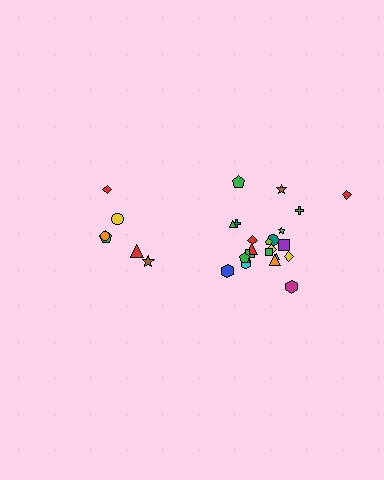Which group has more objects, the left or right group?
The right group.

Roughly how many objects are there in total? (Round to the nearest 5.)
Roughly 30 objects in total.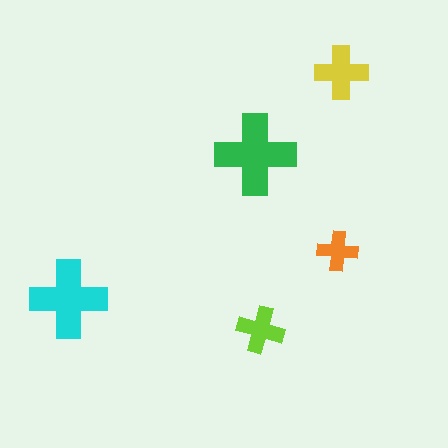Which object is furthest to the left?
The cyan cross is leftmost.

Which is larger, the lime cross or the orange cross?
The lime one.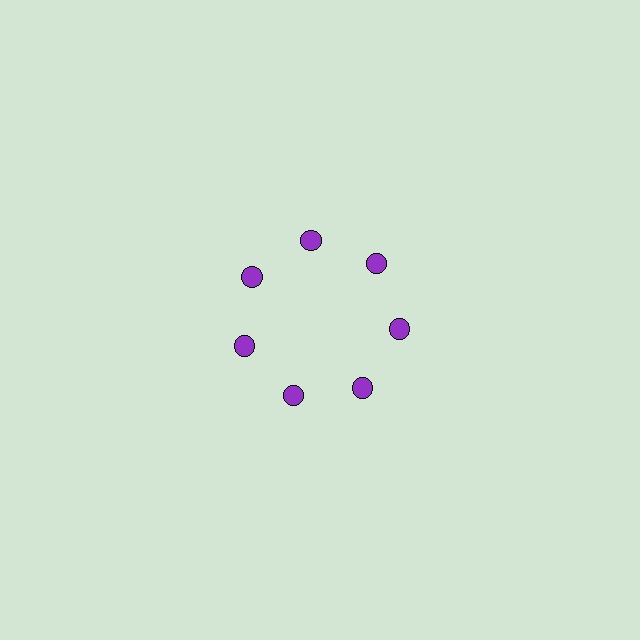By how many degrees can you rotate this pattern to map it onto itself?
The pattern maps onto itself every 51 degrees of rotation.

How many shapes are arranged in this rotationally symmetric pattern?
There are 7 shapes, arranged in 7 groups of 1.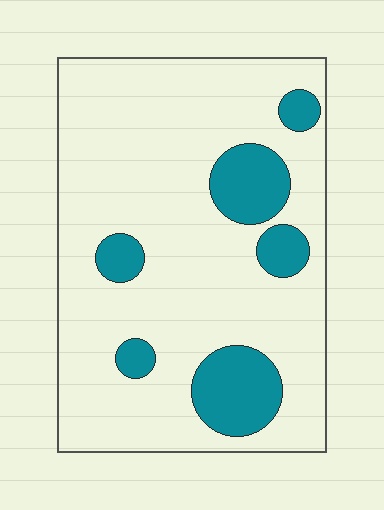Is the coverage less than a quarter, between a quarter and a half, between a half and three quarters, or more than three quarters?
Less than a quarter.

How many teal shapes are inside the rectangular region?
6.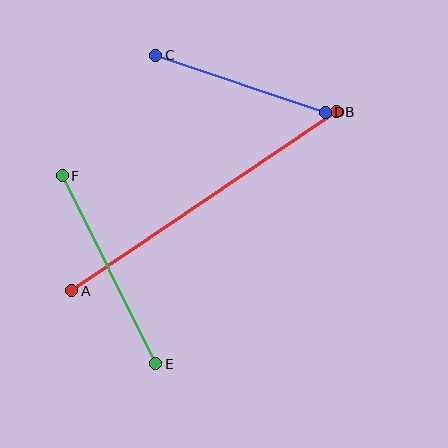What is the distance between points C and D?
The distance is approximately 178 pixels.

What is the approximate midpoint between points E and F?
The midpoint is at approximately (109, 270) pixels.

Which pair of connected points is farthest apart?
Points A and B are farthest apart.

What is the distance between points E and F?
The distance is approximately 210 pixels.